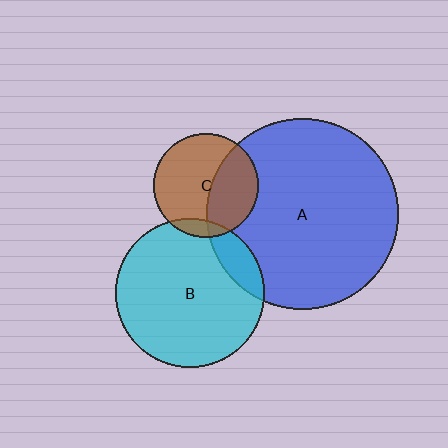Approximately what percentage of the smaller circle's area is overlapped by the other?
Approximately 40%.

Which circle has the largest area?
Circle A (blue).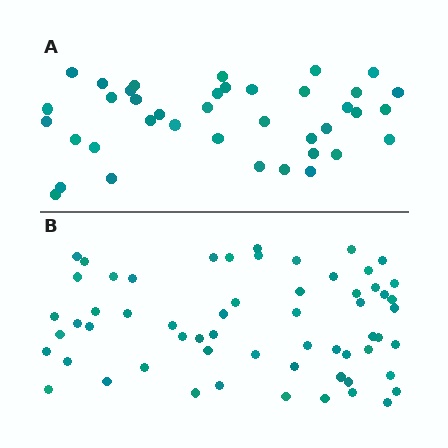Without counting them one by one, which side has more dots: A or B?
Region B (the bottom region) has more dots.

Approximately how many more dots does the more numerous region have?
Region B has approximately 20 more dots than region A.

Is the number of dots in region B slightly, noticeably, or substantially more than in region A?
Region B has substantially more. The ratio is roughly 1.5 to 1.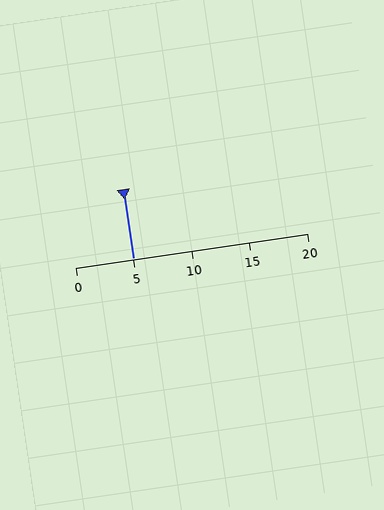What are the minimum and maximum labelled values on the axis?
The axis runs from 0 to 20.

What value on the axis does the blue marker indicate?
The marker indicates approximately 5.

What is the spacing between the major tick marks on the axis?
The major ticks are spaced 5 apart.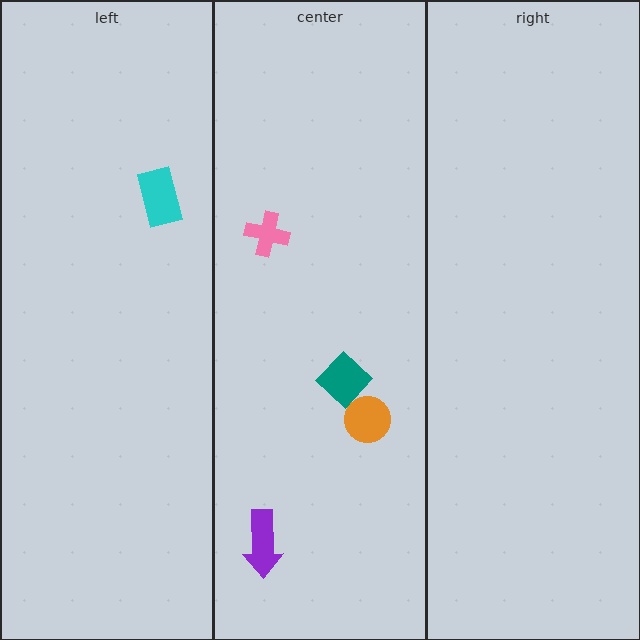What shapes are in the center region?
The orange circle, the teal diamond, the purple arrow, the pink cross.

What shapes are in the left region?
The cyan rectangle.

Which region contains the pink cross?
The center region.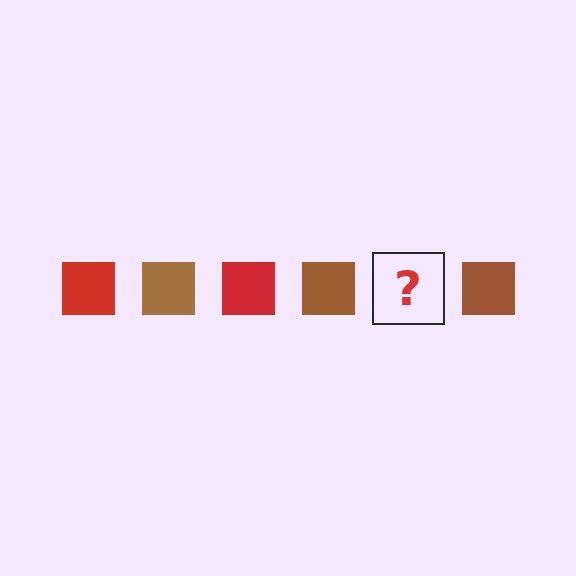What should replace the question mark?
The question mark should be replaced with a red square.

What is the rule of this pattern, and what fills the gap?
The rule is that the pattern cycles through red, brown squares. The gap should be filled with a red square.